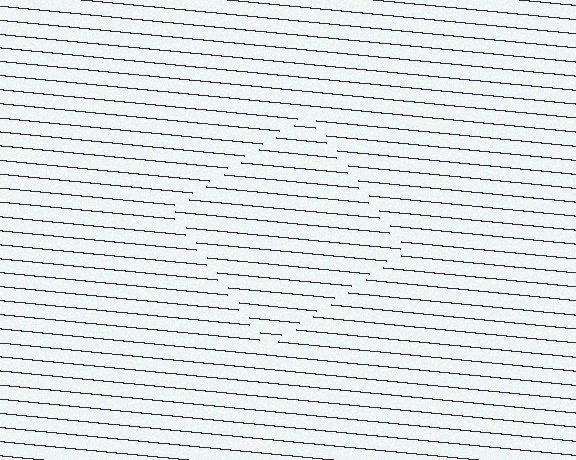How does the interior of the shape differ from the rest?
The interior of the shape contains the same grating, shifted by half a period — the contour is defined by the phase discontinuity where line-ends from the inner and outer gratings abut.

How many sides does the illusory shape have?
4 sides — the line-ends trace a square.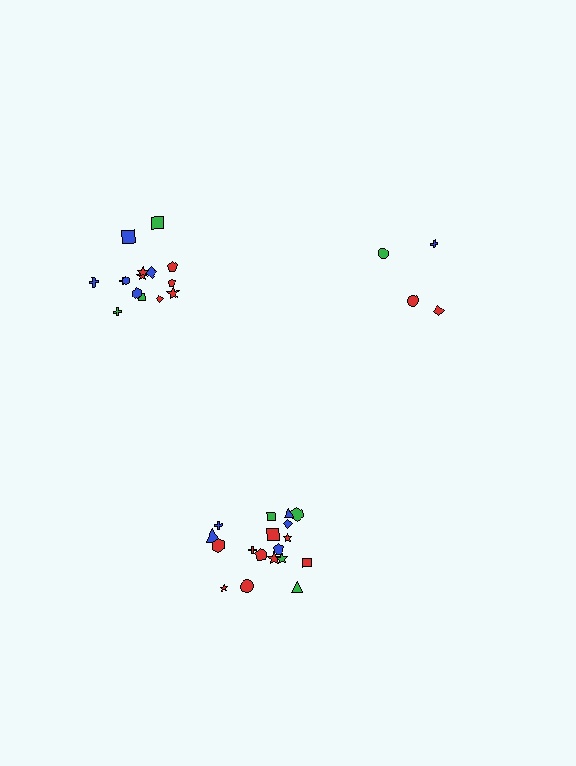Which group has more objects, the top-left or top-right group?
The top-left group.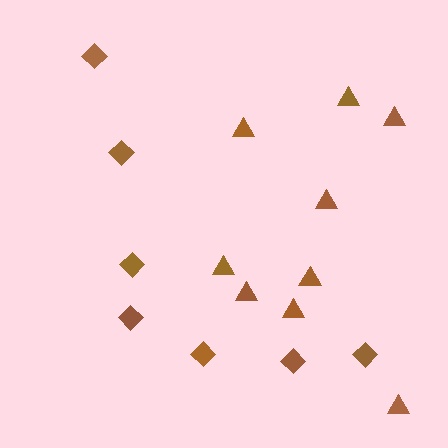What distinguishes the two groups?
There are 2 groups: one group of diamonds (7) and one group of triangles (9).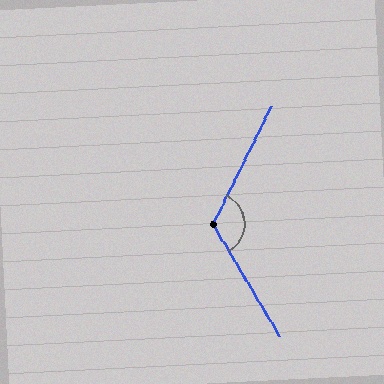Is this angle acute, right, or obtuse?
It is obtuse.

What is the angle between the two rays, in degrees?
Approximately 123 degrees.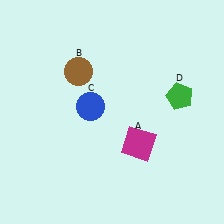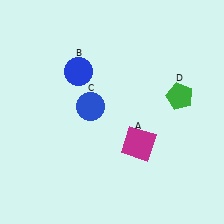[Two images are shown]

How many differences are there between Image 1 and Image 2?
There is 1 difference between the two images.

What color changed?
The circle (B) changed from brown in Image 1 to blue in Image 2.